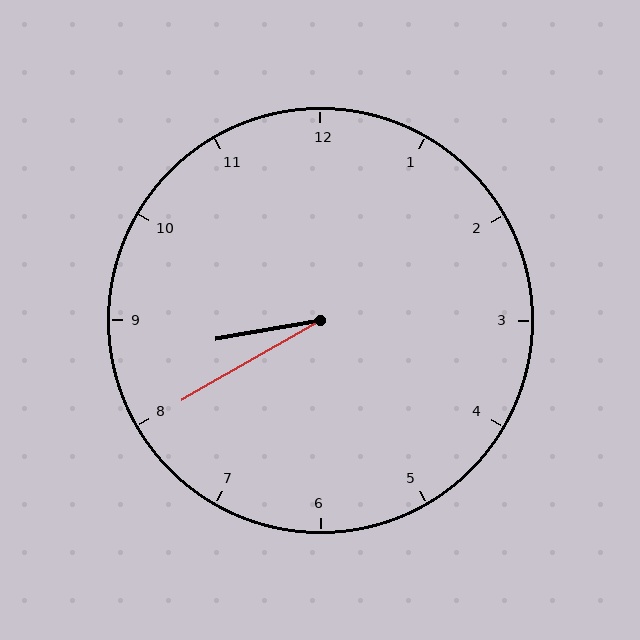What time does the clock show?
8:40.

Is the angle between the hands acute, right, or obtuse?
It is acute.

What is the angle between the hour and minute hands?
Approximately 20 degrees.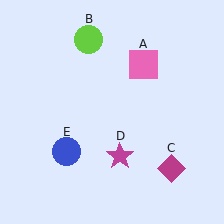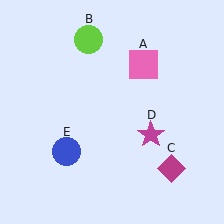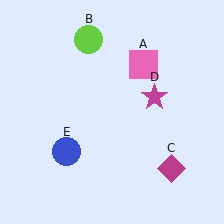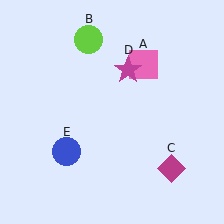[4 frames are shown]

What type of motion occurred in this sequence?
The magenta star (object D) rotated counterclockwise around the center of the scene.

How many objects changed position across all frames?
1 object changed position: magenta star (object D).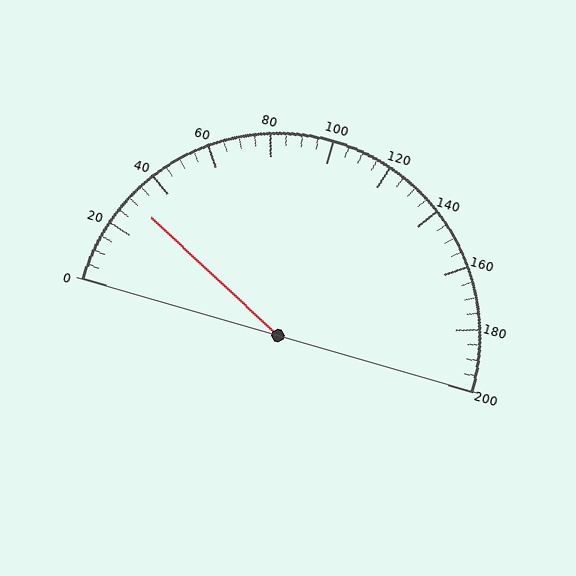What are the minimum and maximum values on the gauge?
The gauge ranges from 0 to 200.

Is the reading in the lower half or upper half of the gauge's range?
The reading is in the lower half of the range (0 to 200).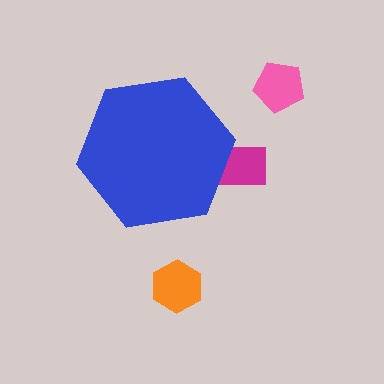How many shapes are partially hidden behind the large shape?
1 shape is partially hidden.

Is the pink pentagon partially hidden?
No, the pink pentagon is fully visible.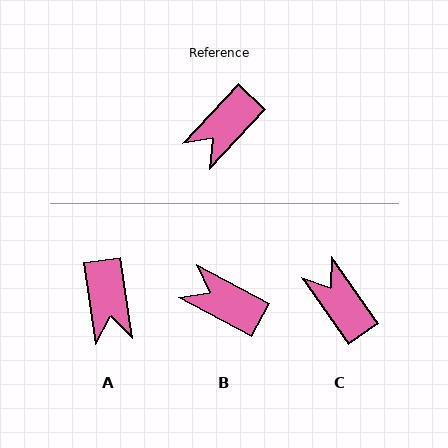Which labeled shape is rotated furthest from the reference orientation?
C, about 101 degrees away.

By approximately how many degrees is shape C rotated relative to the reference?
Approximately 101 degrees clockwise.